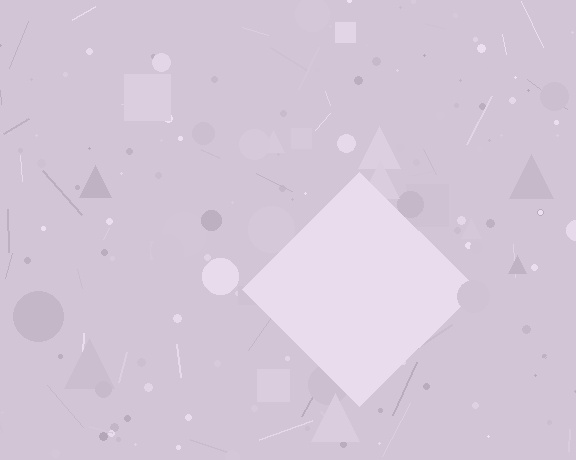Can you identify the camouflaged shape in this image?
The camouflaged shape is a diamond.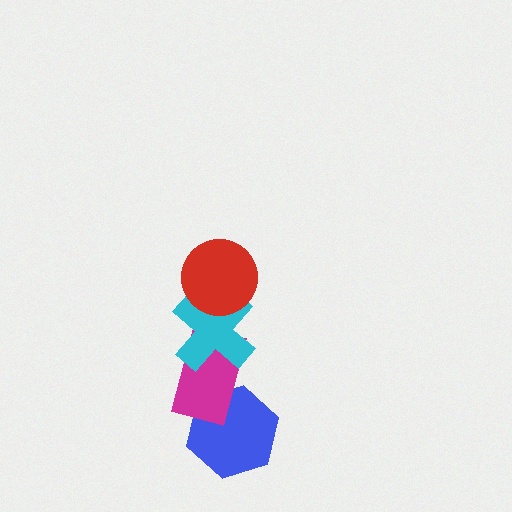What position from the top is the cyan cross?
The cyan cross is 2nd from the top.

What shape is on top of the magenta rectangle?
The cyan cross is on top of the magenta rectangle.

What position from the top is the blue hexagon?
The blue hexagon is 4th from the top.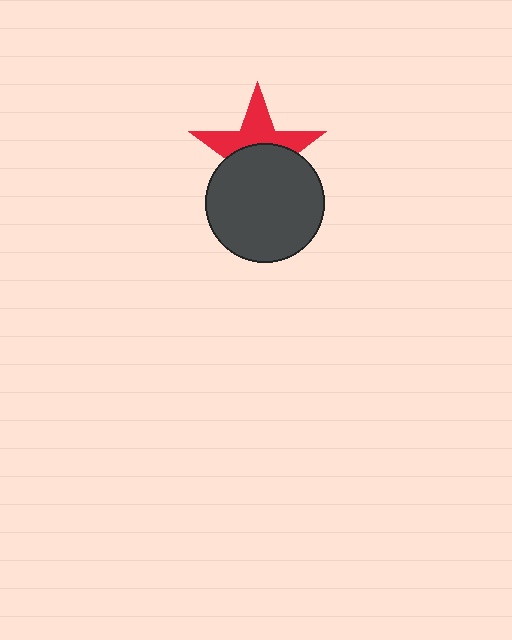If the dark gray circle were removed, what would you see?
You would see the complete red star.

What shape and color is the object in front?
The object in front is a dark gray circle.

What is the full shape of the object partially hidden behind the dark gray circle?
The partially hidden object is a red star.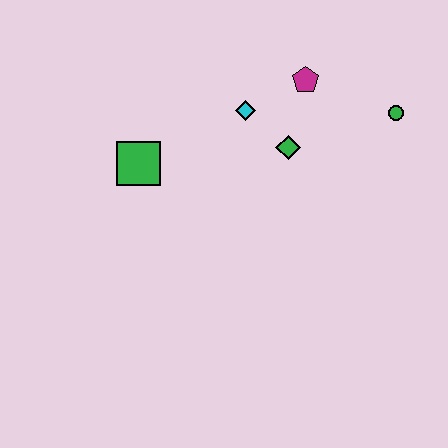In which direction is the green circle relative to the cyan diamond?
The green circle is to the right of the cyan diamond.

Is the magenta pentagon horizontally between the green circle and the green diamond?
Yes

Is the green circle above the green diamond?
Yes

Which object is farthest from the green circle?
The green square is farthest from the green circle.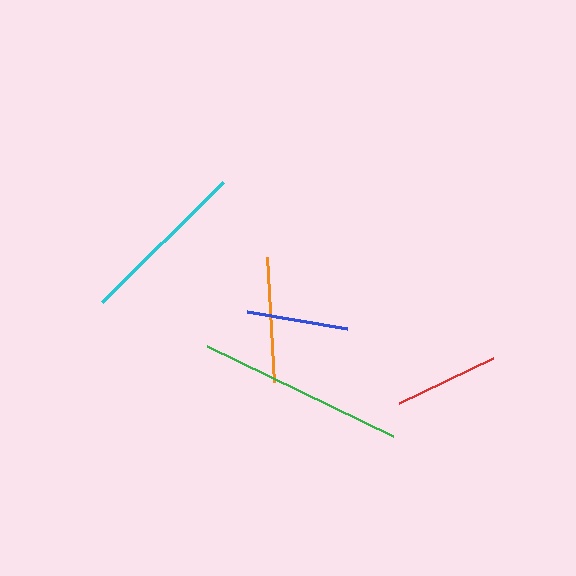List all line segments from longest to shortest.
From longest to shortest: green, cyan, orange, red, blue.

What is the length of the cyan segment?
The cyan segment is approximately 170 pixels long.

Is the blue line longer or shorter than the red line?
The red line is longer than the blue line.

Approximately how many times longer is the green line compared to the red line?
The green line is approximately 2.0 times the length of the red line.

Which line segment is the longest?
The green line is the longest at approximately 207 pixels.